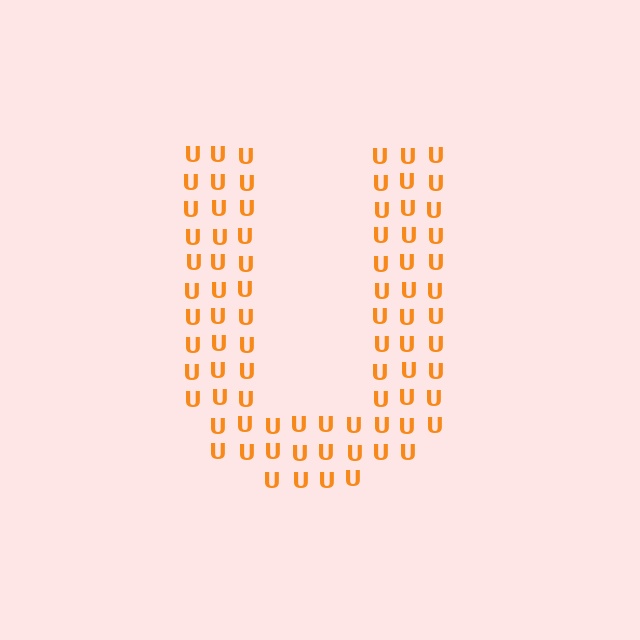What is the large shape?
The large shape is the letter U.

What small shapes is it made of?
It is made of small letter U's.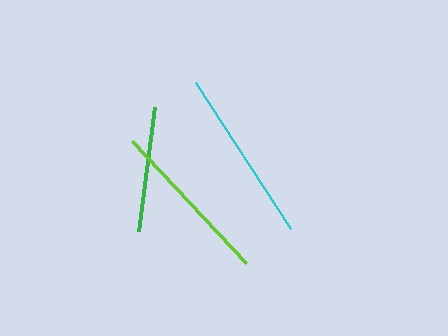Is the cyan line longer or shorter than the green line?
The cyan line is longer than the green line.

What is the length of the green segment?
The green segment is approximately 124 pixels long.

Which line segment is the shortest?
The green line is the shortest at approximately 124 pixels.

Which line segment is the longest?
The cyan line is the longest at approximately 173 pixels.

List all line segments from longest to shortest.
From longest to shortest: cyan, lime, green.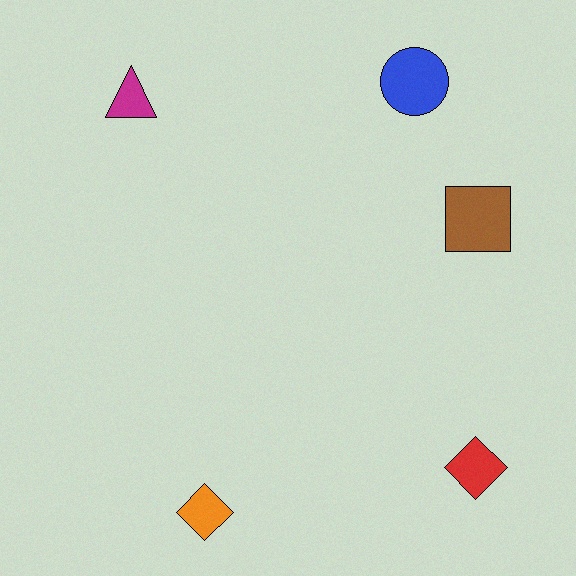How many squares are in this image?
There is 1 square.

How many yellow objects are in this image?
There are no yellow objects.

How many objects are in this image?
There are 5 objects.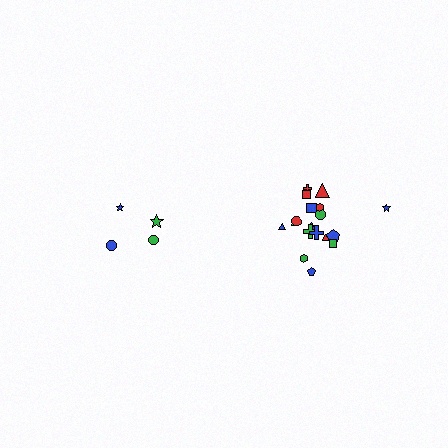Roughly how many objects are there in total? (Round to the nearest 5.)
Roughly 20 objects in total.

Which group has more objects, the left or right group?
The right group.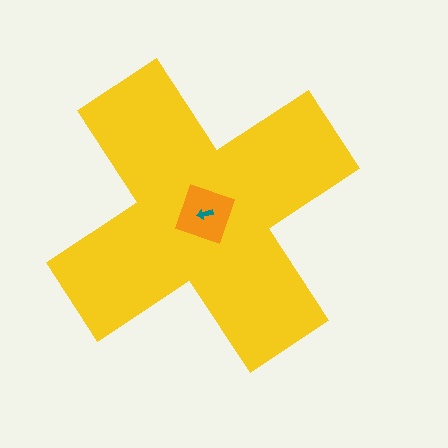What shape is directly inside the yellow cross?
The orange diamond.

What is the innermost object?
The teal arrow.